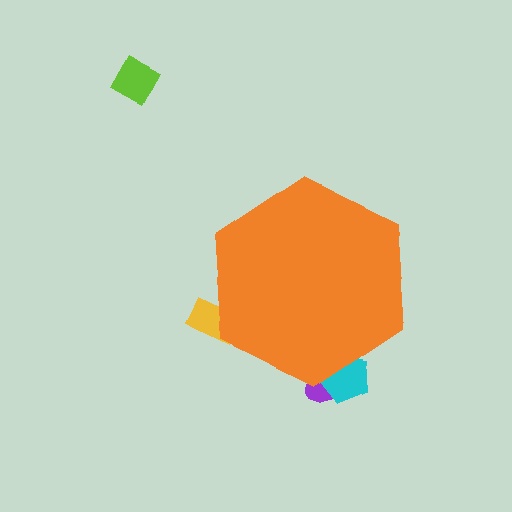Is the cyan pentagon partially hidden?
Yes, the cyan pentagon is partially hidden behind the orange hexagon.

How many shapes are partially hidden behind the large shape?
3 shapes are partially hidden.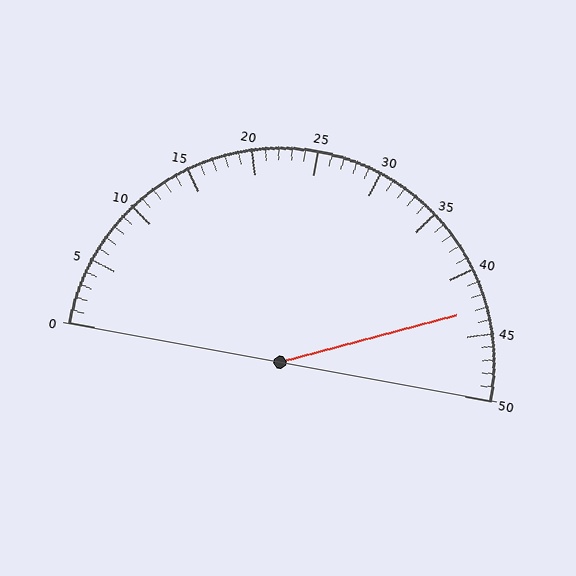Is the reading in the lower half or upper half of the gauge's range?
The reading is in the upper half of the range (0 to 50).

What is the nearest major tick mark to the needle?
The nearest major tick mark is 45.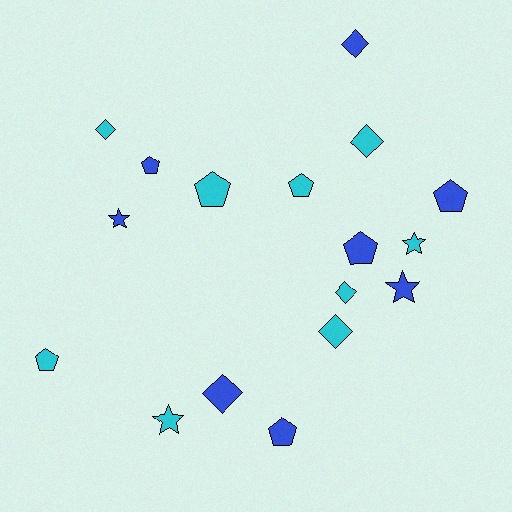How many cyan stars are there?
There are 2 cyan stars.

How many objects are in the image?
There are 17 objects.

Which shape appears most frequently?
Pentagon, with 7 objects.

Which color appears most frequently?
Cyan, with 9 objects.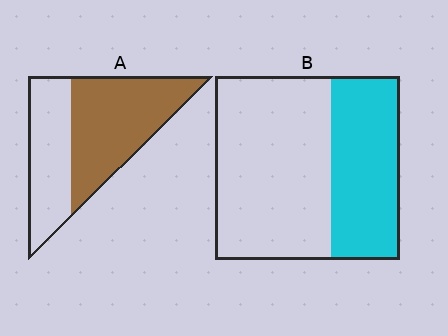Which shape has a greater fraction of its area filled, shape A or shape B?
Shape A.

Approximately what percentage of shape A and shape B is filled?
A is approximately 60% and B is approximately 35%.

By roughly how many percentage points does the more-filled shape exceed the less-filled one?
By roughly 20 percentage points (A over B).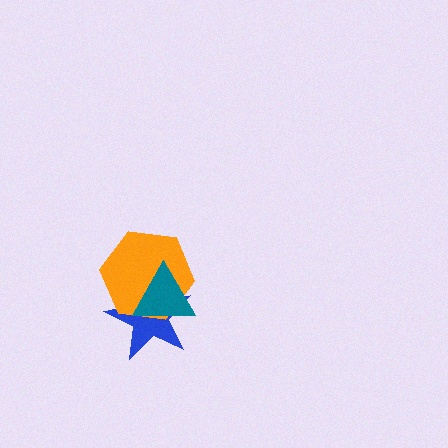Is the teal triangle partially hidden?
No, no other shape covers it.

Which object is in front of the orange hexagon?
The teal triangle is in front of the orange hexagon.